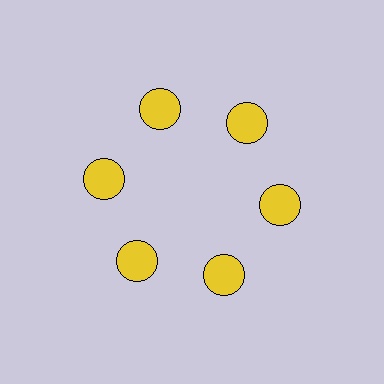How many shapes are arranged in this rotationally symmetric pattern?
There are 6 shapes, arranged in 6 groups of 1.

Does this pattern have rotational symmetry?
Yes, this pattern has 6-fold rotational symmetry. It looks the same after rotating 60 degrees around the center.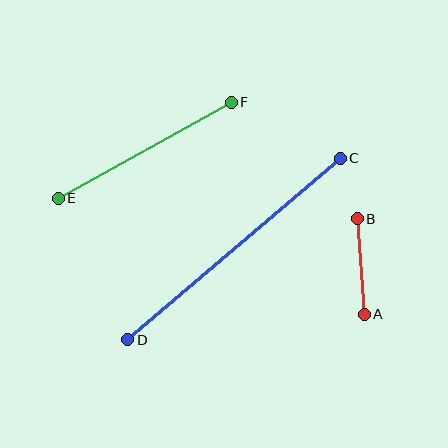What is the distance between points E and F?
The distance is approximately 198 pixels.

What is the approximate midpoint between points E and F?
The midpoint is at approximately (145, 150) pixels.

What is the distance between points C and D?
The distance is approximately 279 pixels.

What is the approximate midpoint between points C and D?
The midpoint is at approximately (234, 249) pixels.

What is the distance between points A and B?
The distance is approximately 96 pixels.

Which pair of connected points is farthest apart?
Points C and D are farthest apart.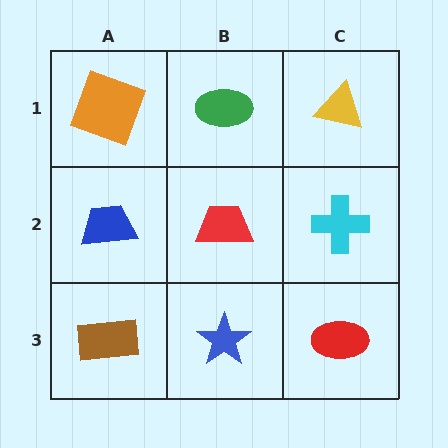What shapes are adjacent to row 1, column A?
A blue trapezoid (row 2, column A), a green ellipse (row 1, column B).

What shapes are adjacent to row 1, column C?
A cyan cross (row 2, column C), a green ellipse (row 1, column B).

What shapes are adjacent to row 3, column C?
A cyan cross (row 2, column C), a blue star (row 3, column B).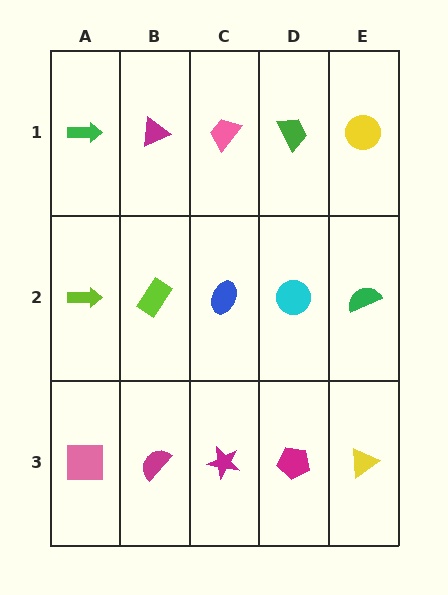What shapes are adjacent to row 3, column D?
A cyan circle (row 2, column D), a magenta star (row 3, column C), a yellow triangle (row 3, column E).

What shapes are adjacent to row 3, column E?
A green semicircle (row 2, column E), a magenta pentagon (row 3, column D).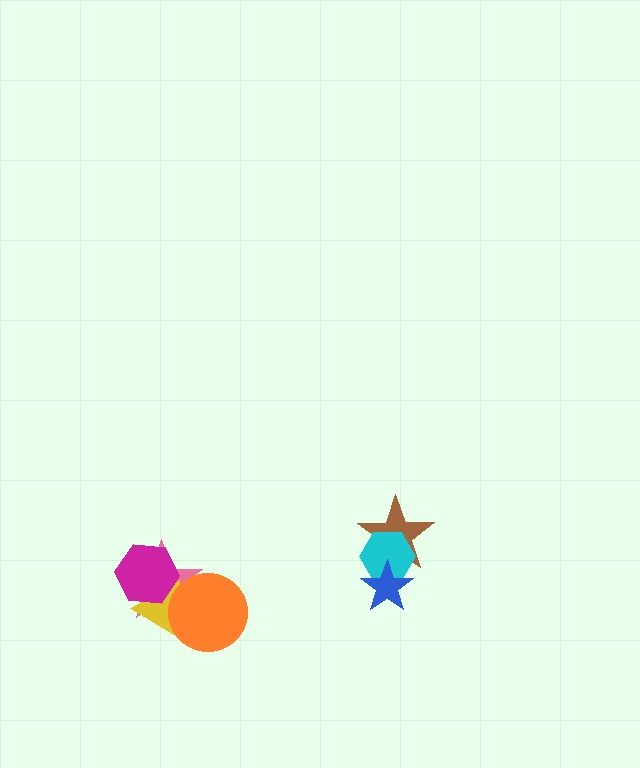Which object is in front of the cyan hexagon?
The blue star is in front of the cyan hexagon.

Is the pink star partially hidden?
Yes, it is partially covered by another shape.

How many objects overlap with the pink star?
3 objects overlap with the pink star.